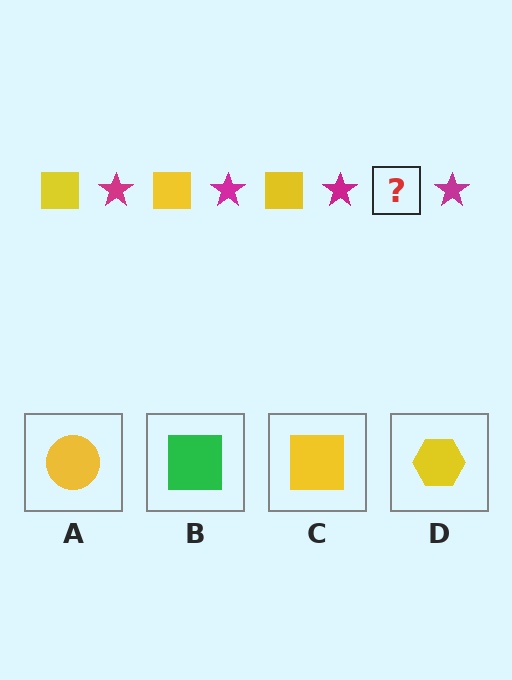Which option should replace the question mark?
Option C.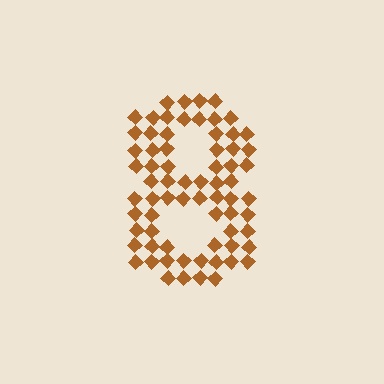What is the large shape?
The large shape is the digit 8.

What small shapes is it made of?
It is made of small diamonds.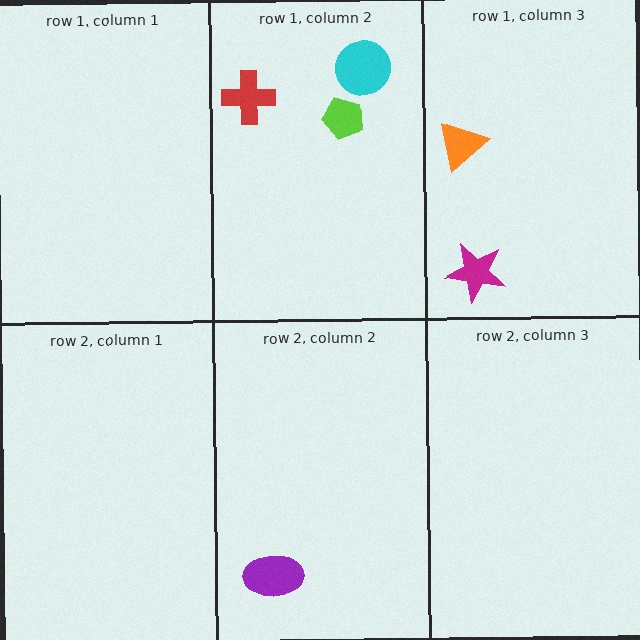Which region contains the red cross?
The row 1, column 2 region.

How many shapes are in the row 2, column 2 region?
1.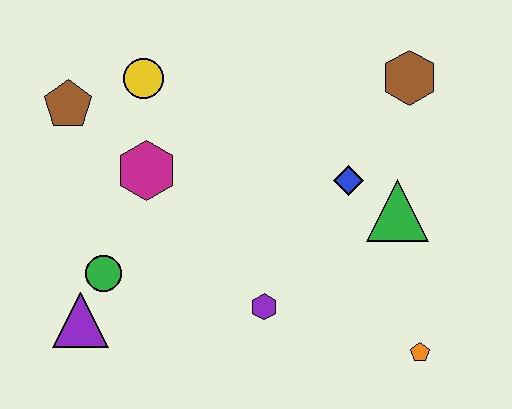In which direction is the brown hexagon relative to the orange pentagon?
The brown hexagon is above the orange pentagon.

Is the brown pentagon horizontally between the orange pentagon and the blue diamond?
No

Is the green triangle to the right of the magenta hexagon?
Yes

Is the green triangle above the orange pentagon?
Yes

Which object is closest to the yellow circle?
The brown pentagon is closest to the yellow circle.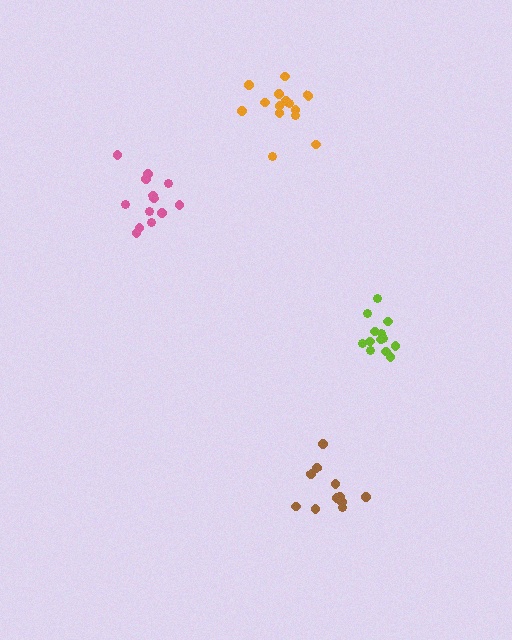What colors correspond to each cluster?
The clusters are colored: pink, lime, brown, orange.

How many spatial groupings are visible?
There are 4 spatial groupings.